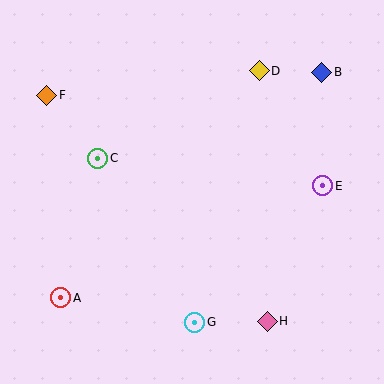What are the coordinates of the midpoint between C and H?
The midpoint between C and H is at (182, 240).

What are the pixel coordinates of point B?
Point B is at (322, 72).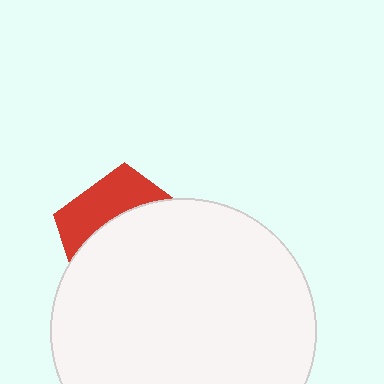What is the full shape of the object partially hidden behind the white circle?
The partially hidden object is a red pentagon.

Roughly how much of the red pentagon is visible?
A small part of it is visible (roughly 33%).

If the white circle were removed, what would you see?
You would see the complete red pentagon.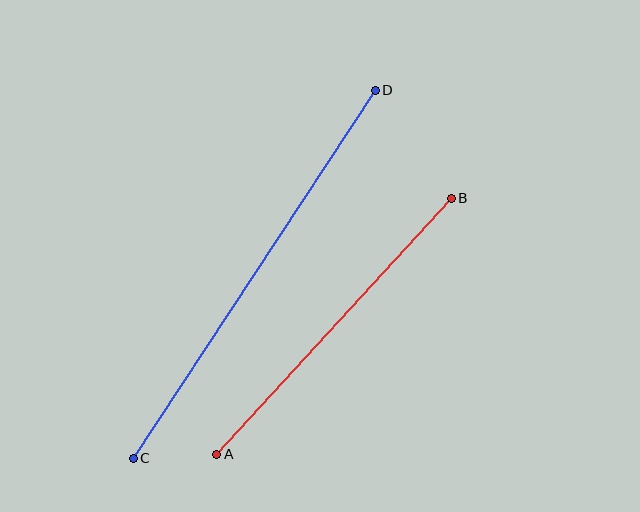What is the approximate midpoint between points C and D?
The midpoint is at approximately (254, 274) pixels.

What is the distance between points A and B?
The distance is approximately 347 pixels.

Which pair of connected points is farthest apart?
Points C and D are farthest apart.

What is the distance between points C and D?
The distance is approximately 441 pixels.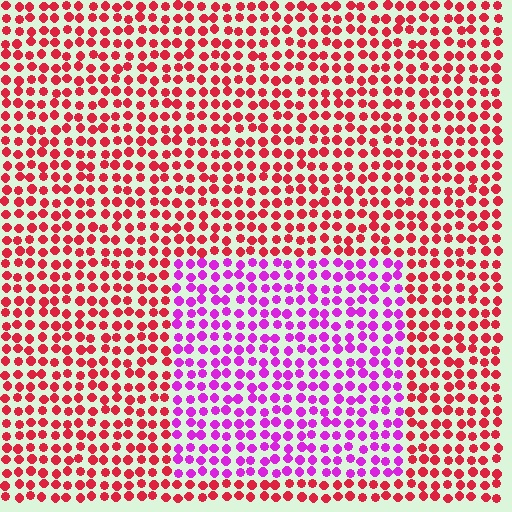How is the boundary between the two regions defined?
The boundary is defined purely by a slight shift in hue (about 52 degrees). Spacing, size, and orientation are identical on both sides.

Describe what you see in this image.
The image is filled with small red elements in a uniform arrangement. A rectangle-shaped region is visible where the elements are tinted to a slightly different hue, forming a subtle color boundary.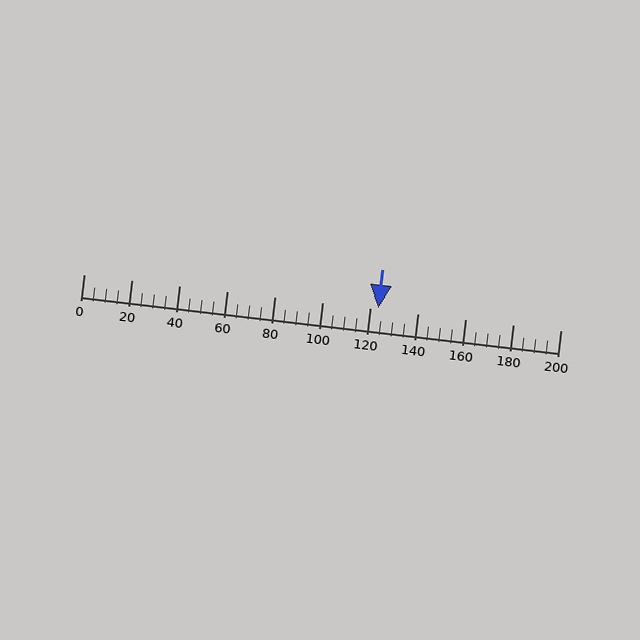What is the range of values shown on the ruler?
The ruler shows values from 0 to 200.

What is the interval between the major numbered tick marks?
The major tick marks are spaced 20 units apart.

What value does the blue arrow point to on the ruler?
The blue arrow points to approximately 124.